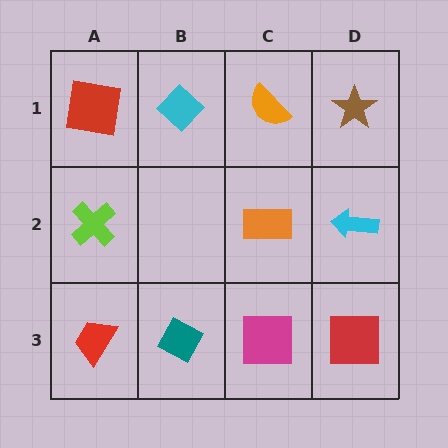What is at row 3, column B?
A teal diamond.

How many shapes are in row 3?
4 shapes.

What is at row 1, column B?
A cyan diamond.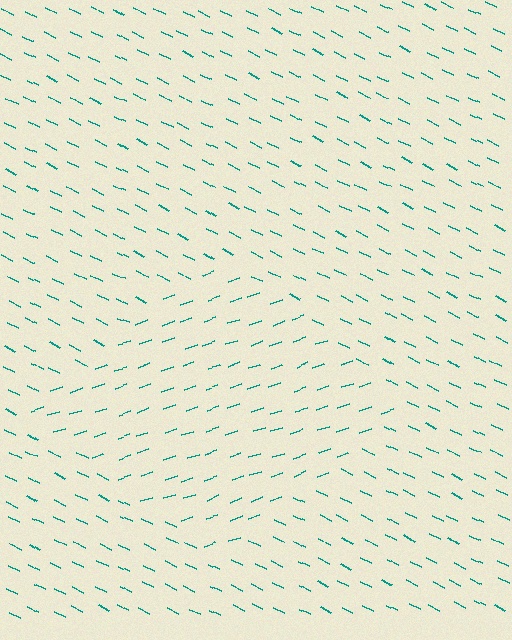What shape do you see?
I see a diamond.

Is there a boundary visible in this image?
Yes, there is a texture boundary formed by a change in line orientation.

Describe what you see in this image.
The image is filled with small teal line segments. A diamond region in the image has lines oriented differently from the surrounding lines, creating a visible texture boundary.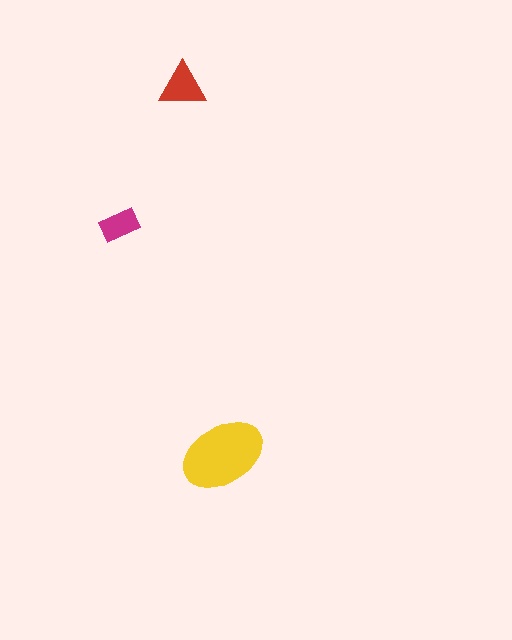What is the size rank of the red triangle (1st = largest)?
2nd.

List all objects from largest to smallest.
The yellow ellipse, the red triangle, the magenta rectangle.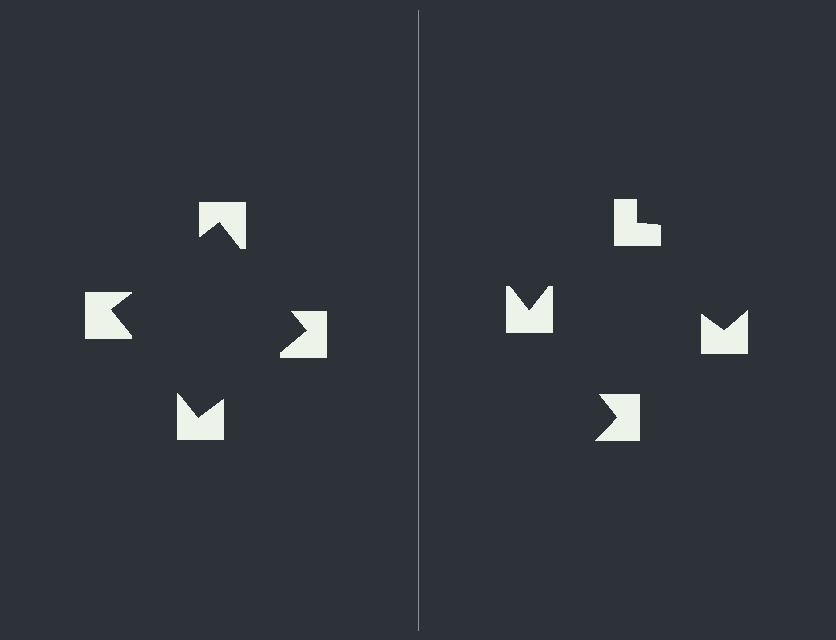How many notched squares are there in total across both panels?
8 — 4 on each side.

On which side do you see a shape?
An illusory square appears on the left side. On the right side the wedge cuts are rotated, so no coherent shape forms.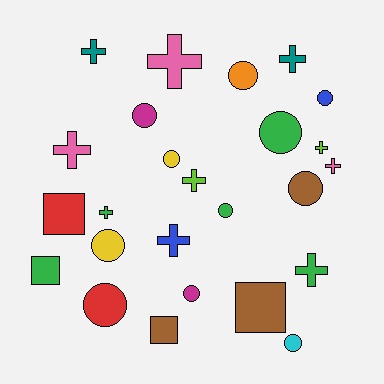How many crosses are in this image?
There are 10 crosses.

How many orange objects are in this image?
There is 1 orange object.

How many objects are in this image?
There are 25 objects.